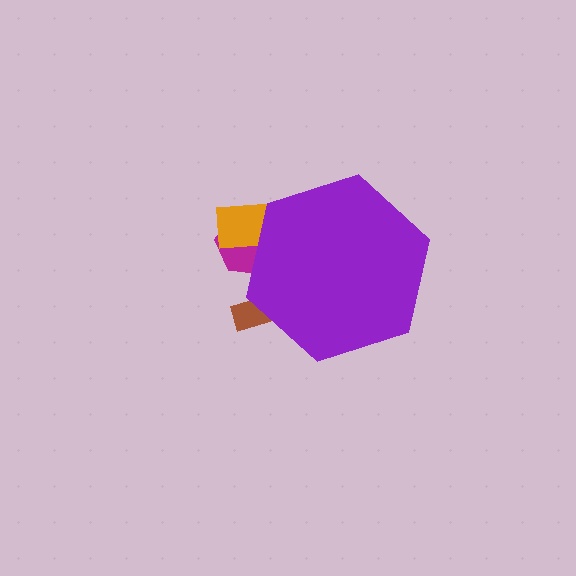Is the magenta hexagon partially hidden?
Yes, the magenta hexagon is partially hidden behind the purple hexagon.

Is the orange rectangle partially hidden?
Yes, the orange rectangle is partially hidden behind the purple hexagon.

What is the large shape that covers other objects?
A purple hexagon.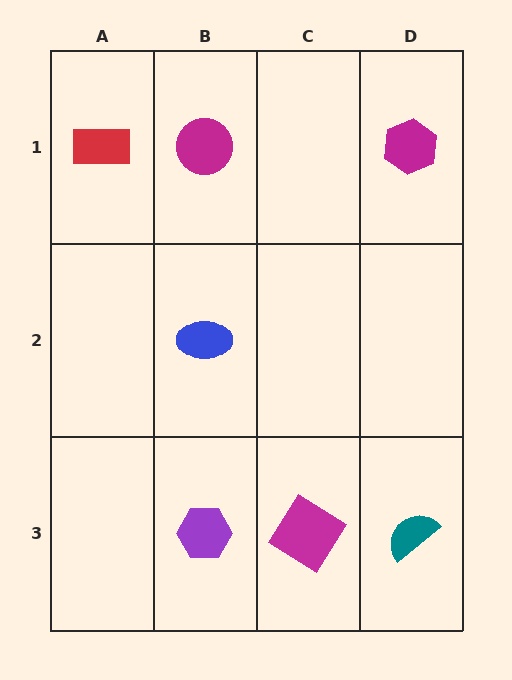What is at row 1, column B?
A magenta circle.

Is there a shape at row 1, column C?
No, that cell is empty.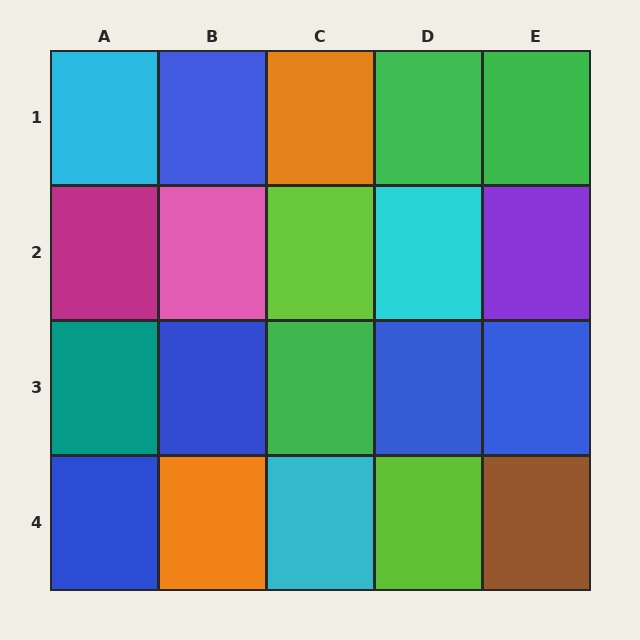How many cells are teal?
1 cell is teal.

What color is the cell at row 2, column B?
Pink.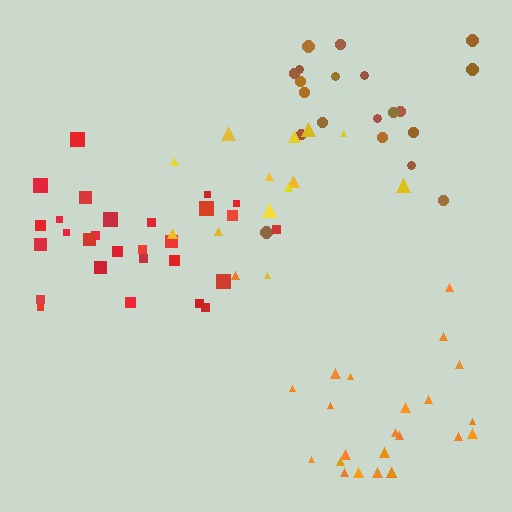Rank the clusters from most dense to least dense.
red, orange, brown, yellow.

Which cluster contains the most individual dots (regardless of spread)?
Red (28).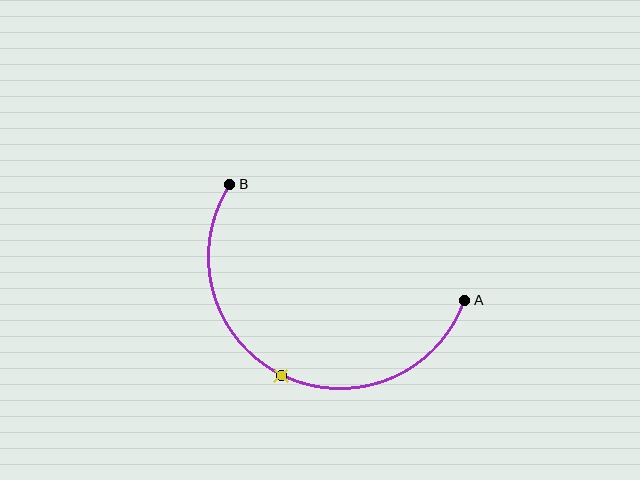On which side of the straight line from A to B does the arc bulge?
The arc bulges below the straight line connecting A and B.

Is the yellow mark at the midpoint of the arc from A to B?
Yes. The yellow mark lies on the arc at equal arc-length from both A and B — it is the arc midpoint.